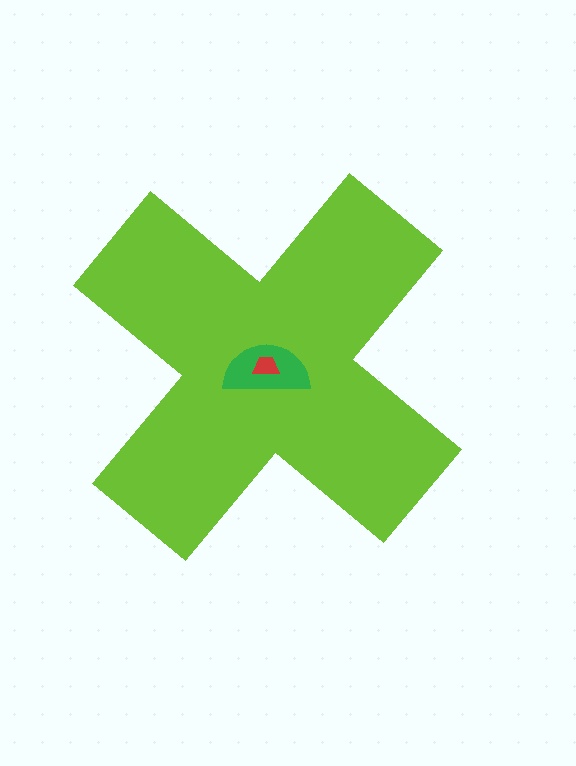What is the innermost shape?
The red trapezoid.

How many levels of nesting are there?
3.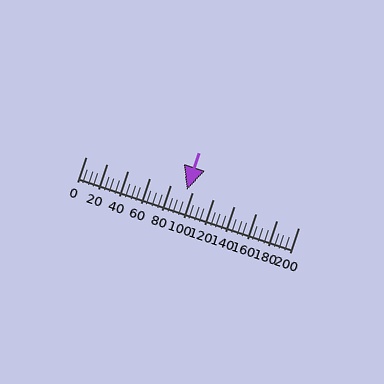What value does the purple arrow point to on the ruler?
The purple arrow points to approximately 95.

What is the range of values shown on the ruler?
The ruler shows values from 0 to 200.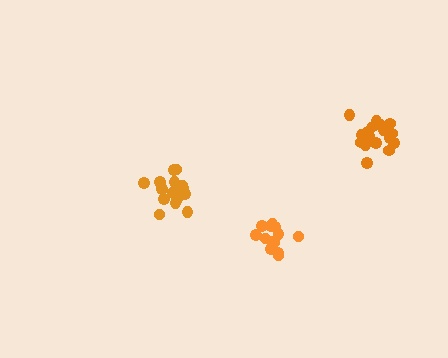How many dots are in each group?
Group 1: 17 dots, Group 2: 18 dots, Group 3: 13 dots (48 total).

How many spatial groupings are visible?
There are 3 spatial groupings.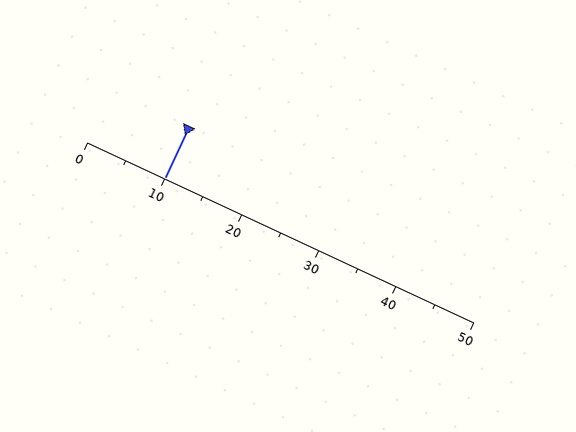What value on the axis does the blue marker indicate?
The marker indicates approximately 10.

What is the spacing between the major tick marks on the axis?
The major ticks are spaced 10 apart.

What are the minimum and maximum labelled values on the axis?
The axis runs from 0 to 50.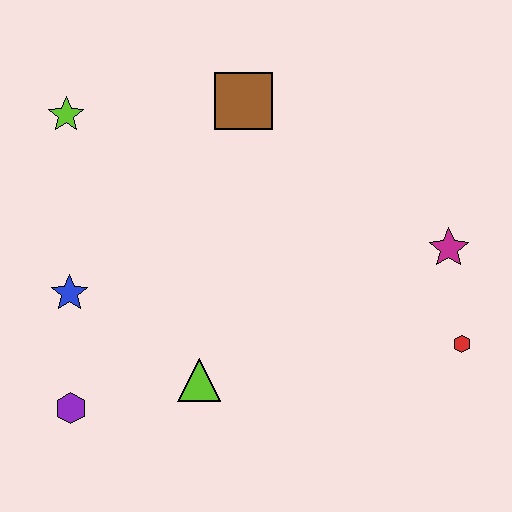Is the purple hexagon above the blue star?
No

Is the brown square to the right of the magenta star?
No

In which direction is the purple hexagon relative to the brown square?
The purple hexagon is below the brown square.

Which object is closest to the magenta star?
The red hexagon is closest to the magenta star.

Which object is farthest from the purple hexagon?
The magenta star is farthest from the purple hexagon.